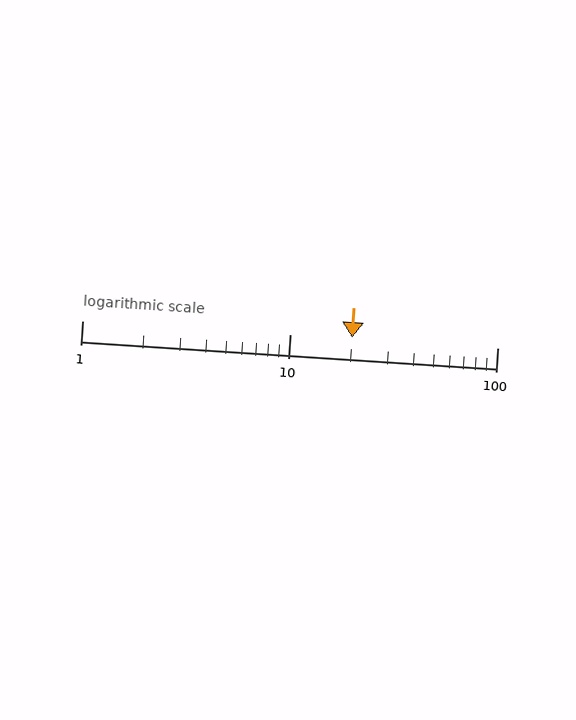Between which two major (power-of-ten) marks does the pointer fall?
The pointer is between 10 and 100.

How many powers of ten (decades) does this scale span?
The scale spans 2 decades, from 1 to 100.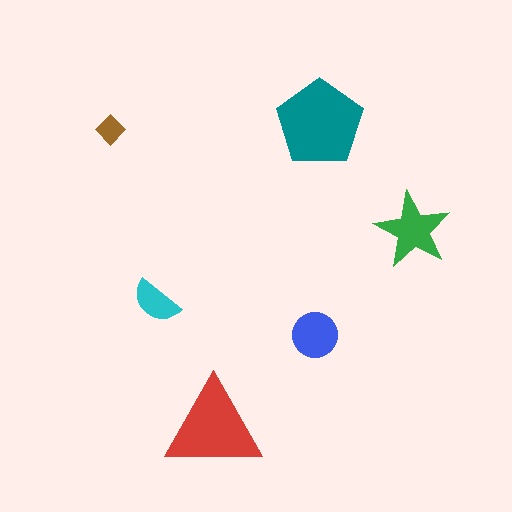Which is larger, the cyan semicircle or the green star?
The green star.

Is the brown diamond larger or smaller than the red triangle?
Smaller.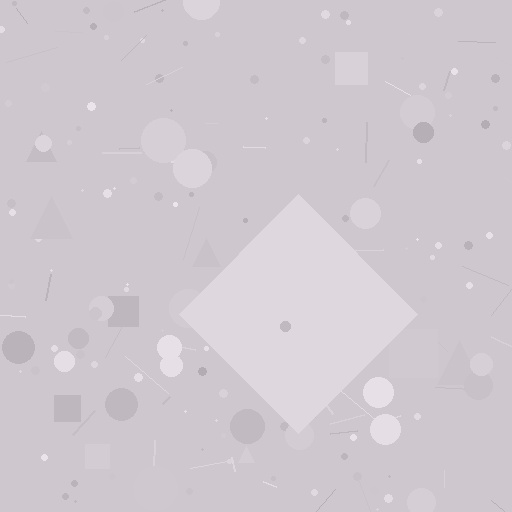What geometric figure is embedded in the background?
A diamond is embedded in the background.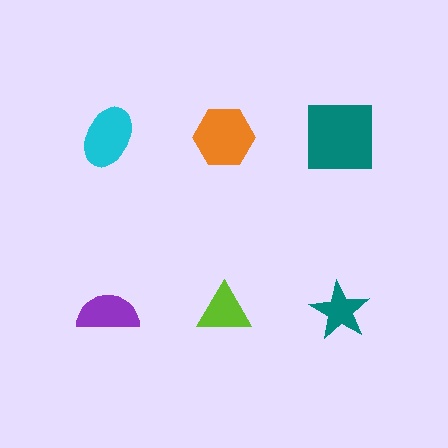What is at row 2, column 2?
A lime triangle.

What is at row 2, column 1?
A purple semicircle.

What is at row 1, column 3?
A teal square.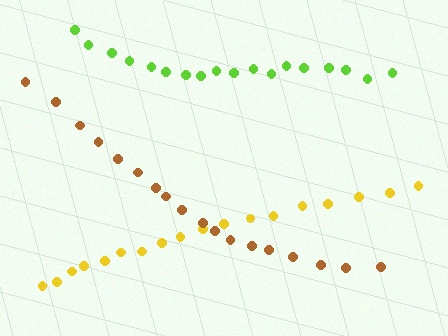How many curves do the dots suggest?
There are 3 distinct paths.